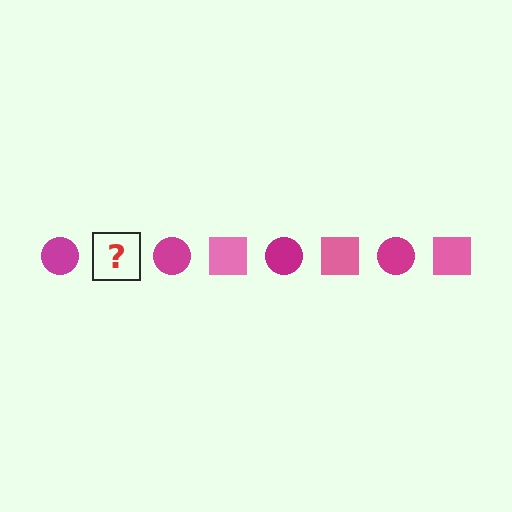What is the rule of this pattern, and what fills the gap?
The rule is that the pattern alternates between magenta circle and pink square. The gap should be filled with a pink square.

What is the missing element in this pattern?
The missing element is a pink square.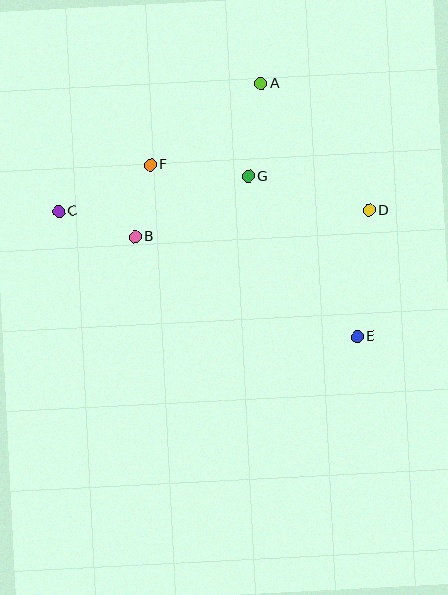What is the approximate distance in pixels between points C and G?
The distance between C and G is approximately 193 pixels.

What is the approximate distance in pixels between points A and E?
The distance between A and E is approximately 270 pixels.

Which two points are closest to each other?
Points B and F are closest to each other.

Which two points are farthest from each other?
Points C and E are farthest from each other.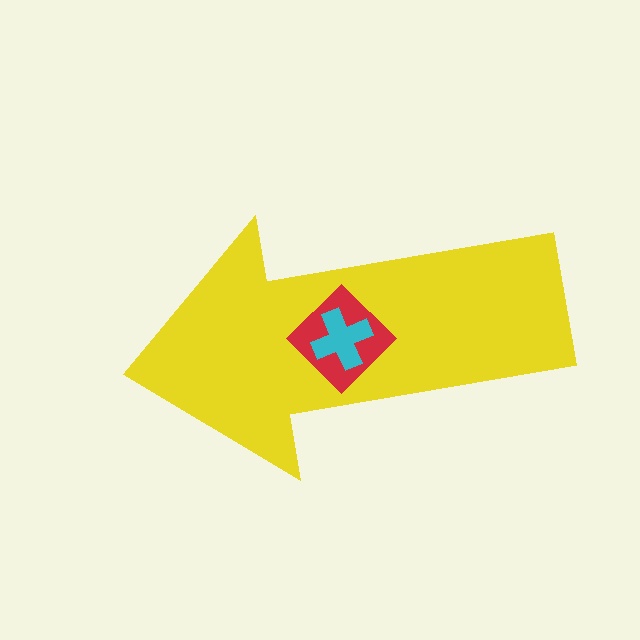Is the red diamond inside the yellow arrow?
Yes.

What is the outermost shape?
The yellow arrow.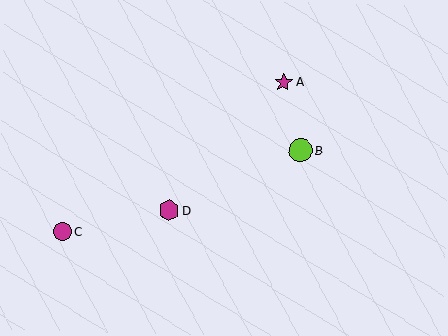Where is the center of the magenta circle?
The center of the magenta circle is at (62, 232).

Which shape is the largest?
The lime circle (labeled B) is the largest.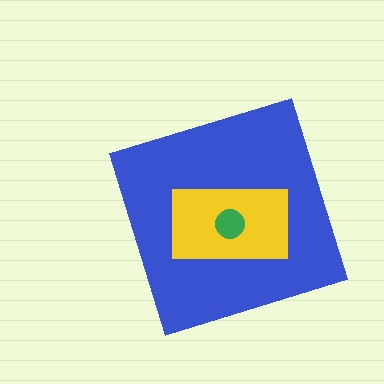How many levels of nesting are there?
3.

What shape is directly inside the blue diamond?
The yellow rectangle.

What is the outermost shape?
The blue diamond.